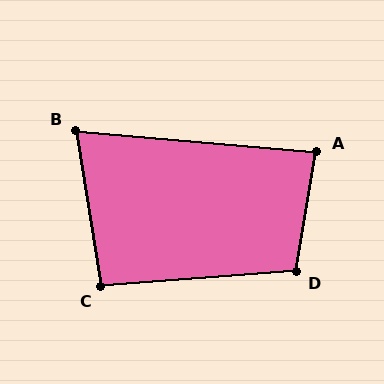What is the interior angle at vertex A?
Approximately 85 degrees (approximately right).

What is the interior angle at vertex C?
Approximately 95 degrees (approximately right).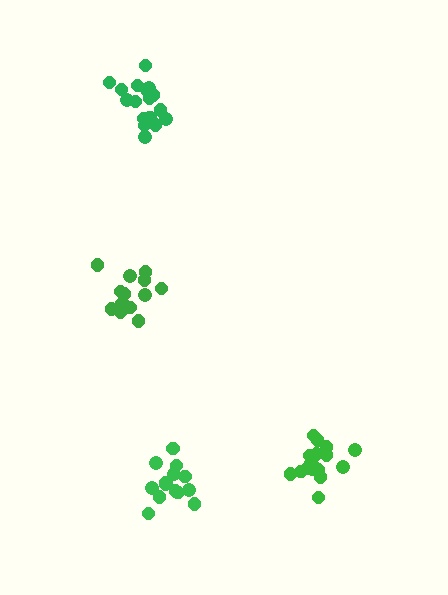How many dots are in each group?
Group 1: 18 dots, Group 2: 17 dots, Group 3: 14 dots, Group 4: 14 dots (63 total).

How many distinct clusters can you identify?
There are 4 distinct clusters.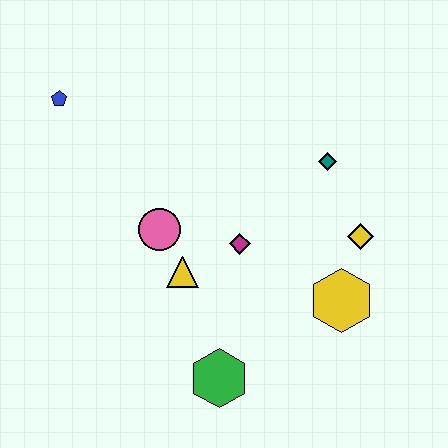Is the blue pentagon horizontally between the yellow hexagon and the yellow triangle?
No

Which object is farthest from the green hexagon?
The blue pentagon is farthest from the green hexagon.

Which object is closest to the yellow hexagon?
The yellow diamond is closest to the yellow hexagon.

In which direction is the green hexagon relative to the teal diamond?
The green hexagon is below the teal diamond.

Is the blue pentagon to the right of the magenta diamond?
No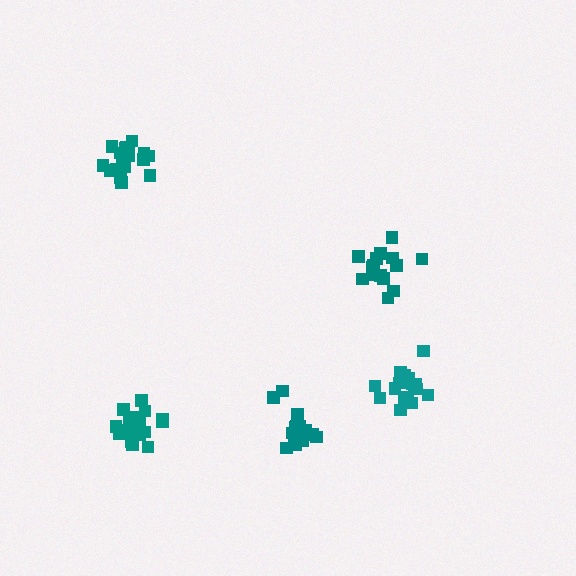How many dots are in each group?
Group 1: 21 dots, Group 2: 20 dots, Group 3: 19 dots, Group 4: 19 dots, Group 5: 16 dots (95 total).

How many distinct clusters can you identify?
There are 5 distinct clusters.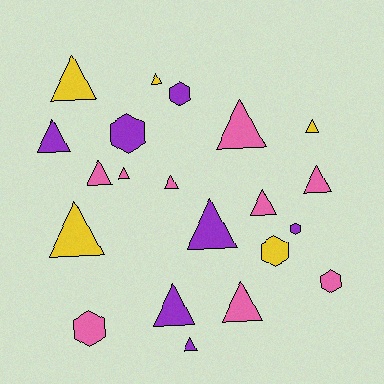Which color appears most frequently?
Pink, with 9 objects.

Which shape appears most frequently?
Triangle, with 15 objects.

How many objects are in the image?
There are 21 objects.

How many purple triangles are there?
There are 4 purple triangles.